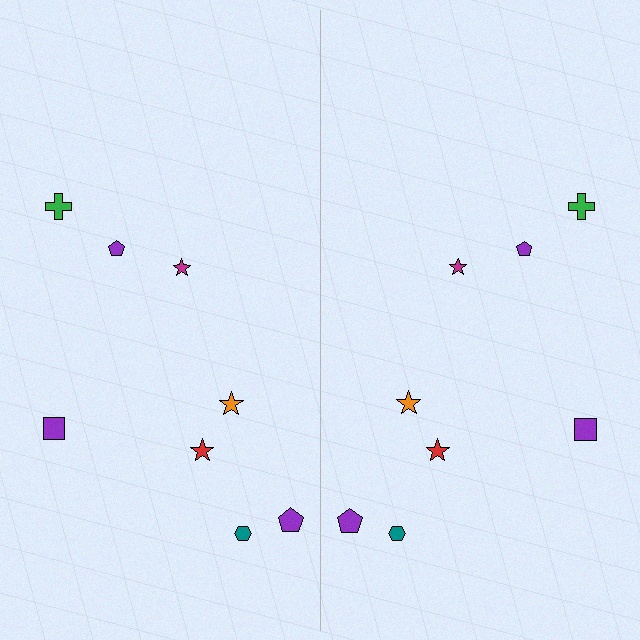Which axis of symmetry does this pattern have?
The pattern has a vertical axis of symmetry running through the center of the image.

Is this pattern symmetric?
Yes, this pattern has bilateral (reflection) symmetry.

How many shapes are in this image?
There are 16 shapes in this image.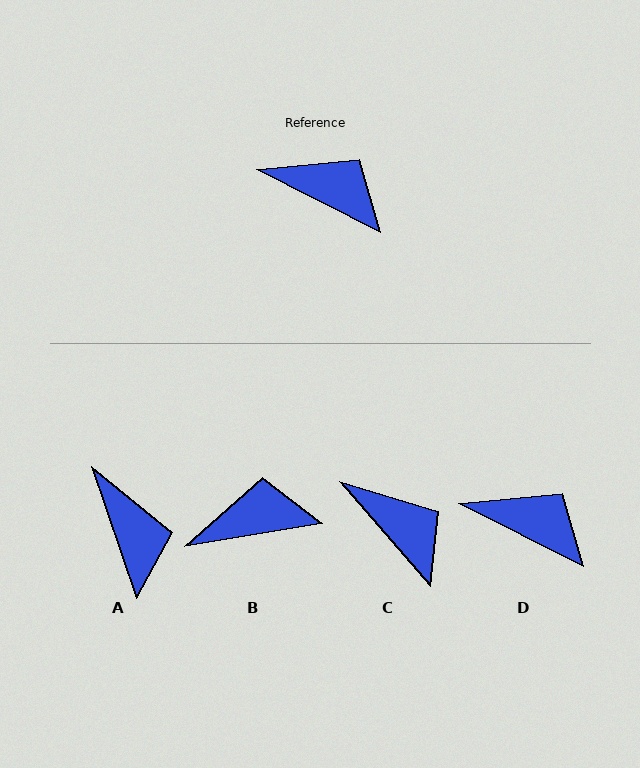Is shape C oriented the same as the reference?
No, it is off by about 22 degrees.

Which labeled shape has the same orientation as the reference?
D.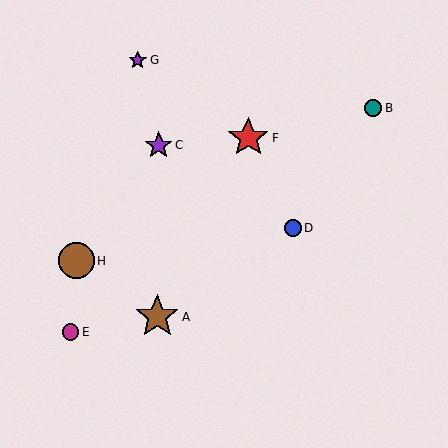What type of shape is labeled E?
Shape E is a magenta circle.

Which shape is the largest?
The brown star (labeled A) is the largest.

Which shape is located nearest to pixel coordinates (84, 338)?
The magenta circle (labeled E) at (70, 332) is nearest to that location.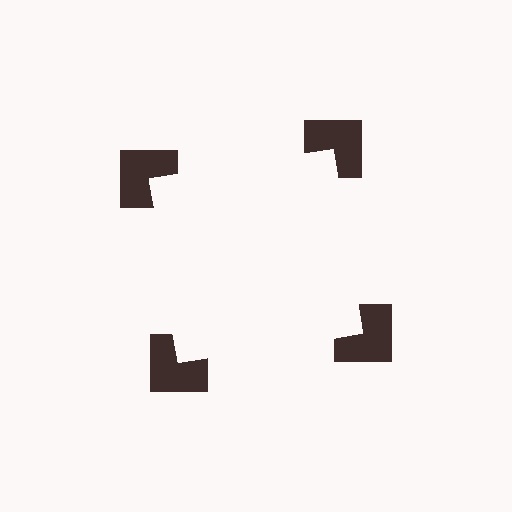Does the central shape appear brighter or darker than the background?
It typically appears slightly brighter than the background, even though no actual brightness change is drawn.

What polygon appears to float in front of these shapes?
An illusory square — its edges are inferred from the aligned wedge cuts in the notched squares, not physically drawn.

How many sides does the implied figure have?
4 sides.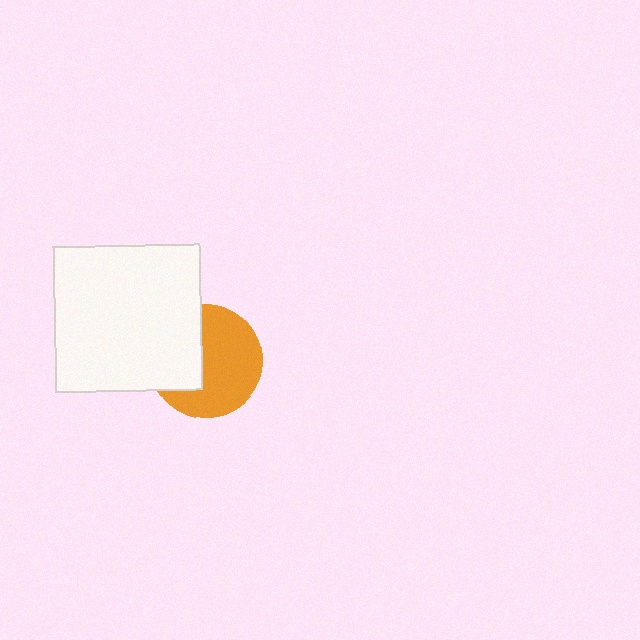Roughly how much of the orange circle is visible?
About half of it is visible (roughly 63%).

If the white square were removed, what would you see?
You would see the complete orange circle.